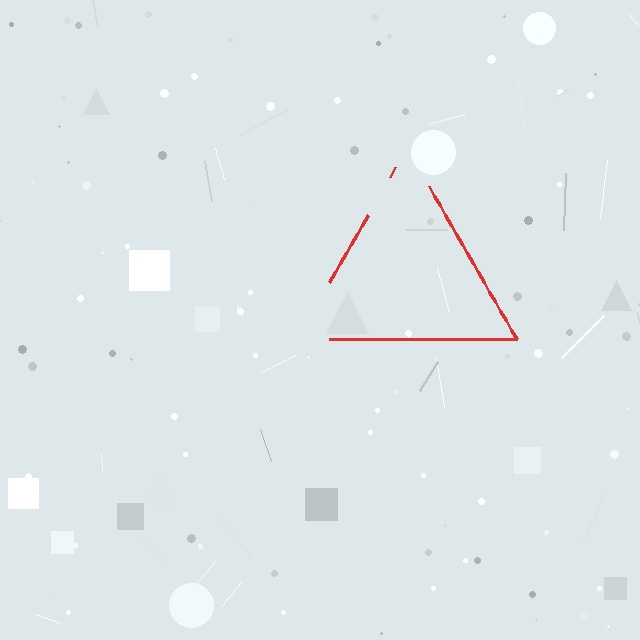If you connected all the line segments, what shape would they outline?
They would outline a triangle.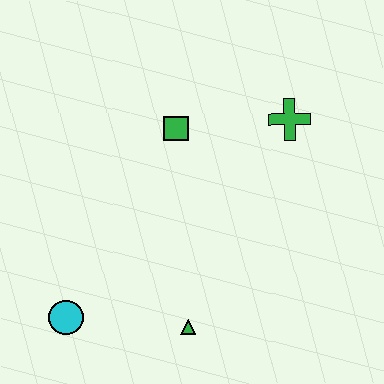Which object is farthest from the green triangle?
The green cross is farthest from the green triangle.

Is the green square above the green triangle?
Yes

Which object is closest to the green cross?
The green square is closest to the green cross.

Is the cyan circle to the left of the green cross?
Yes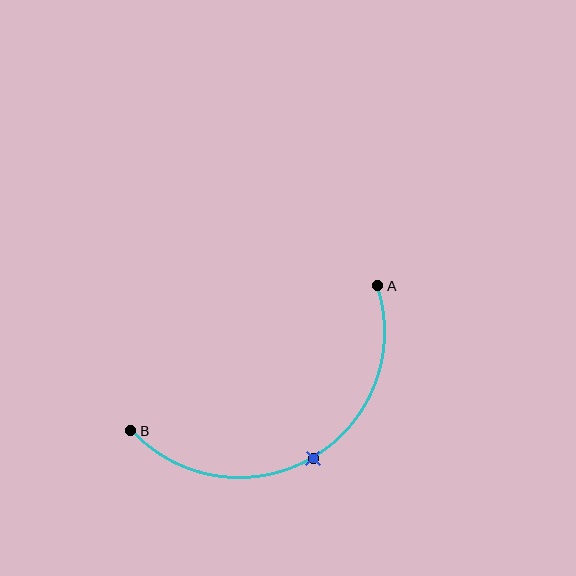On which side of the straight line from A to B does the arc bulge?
The arc bulges below the straight line connecting A and B.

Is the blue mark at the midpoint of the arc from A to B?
Yes. The blue mark lies on the arc at equal arc-length from both A and B — it is the arc midpoint.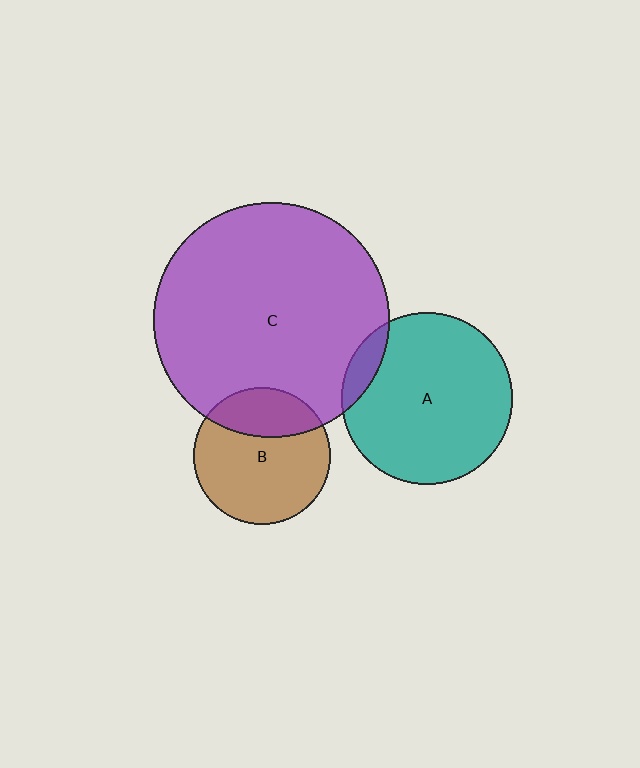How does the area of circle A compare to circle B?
Approximately 1.6 times.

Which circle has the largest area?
Circle C (purple).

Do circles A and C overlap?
Yes.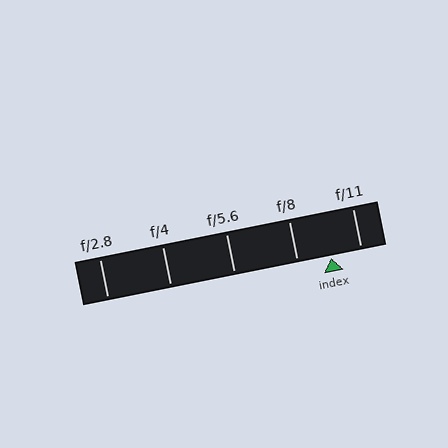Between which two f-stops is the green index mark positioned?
The index mark is between f/8 and f/11.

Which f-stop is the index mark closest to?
The index mark is closest to f/11.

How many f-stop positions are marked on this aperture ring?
There are 5 f-stop positions marked.